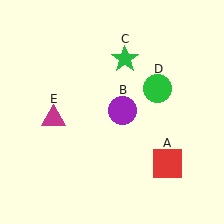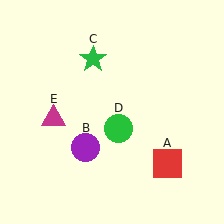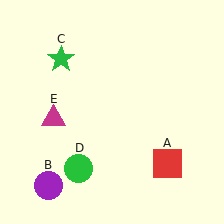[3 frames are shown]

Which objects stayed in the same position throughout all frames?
Red square (object A) and magenta triangle (object E) remained stationary.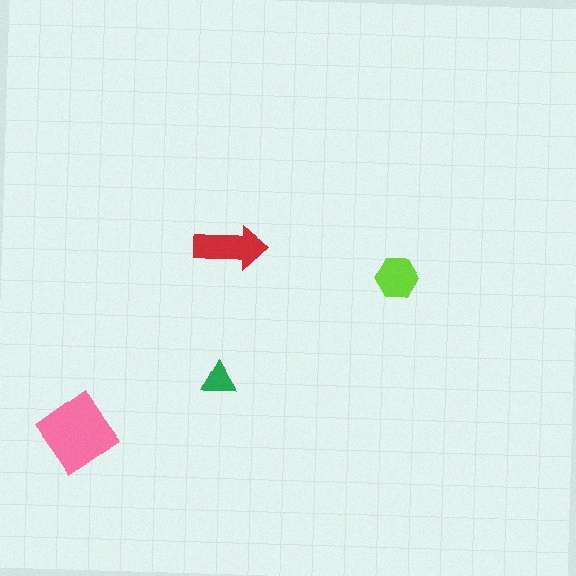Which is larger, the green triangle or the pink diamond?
The pink diamond.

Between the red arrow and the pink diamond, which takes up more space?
The pink diamond.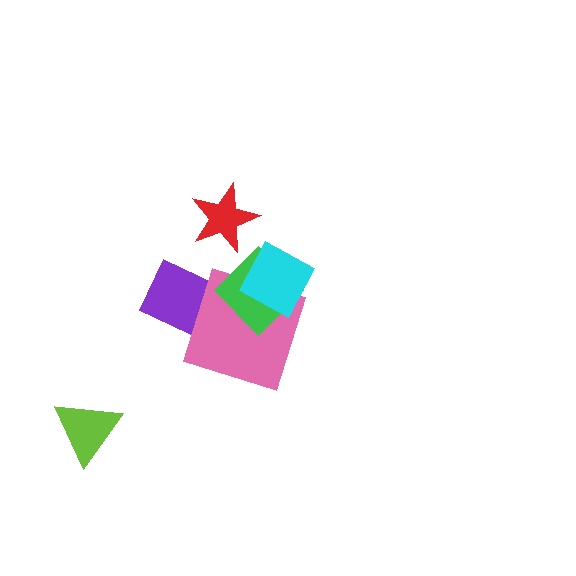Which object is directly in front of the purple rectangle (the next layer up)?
The pink square is directly in front of the purple rectangle.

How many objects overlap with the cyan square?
2 objects overlap with the cyan square.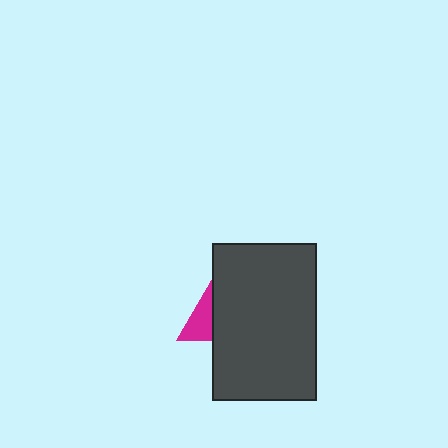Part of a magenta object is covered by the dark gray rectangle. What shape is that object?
It is a triangle.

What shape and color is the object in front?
The object in front is a dark gray rectangle.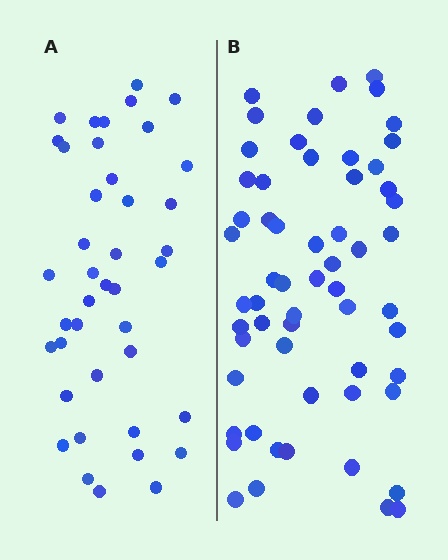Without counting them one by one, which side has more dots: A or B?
Region B (the right region) has more dots.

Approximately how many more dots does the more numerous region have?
Region B has approximately 20 more dots than region A.